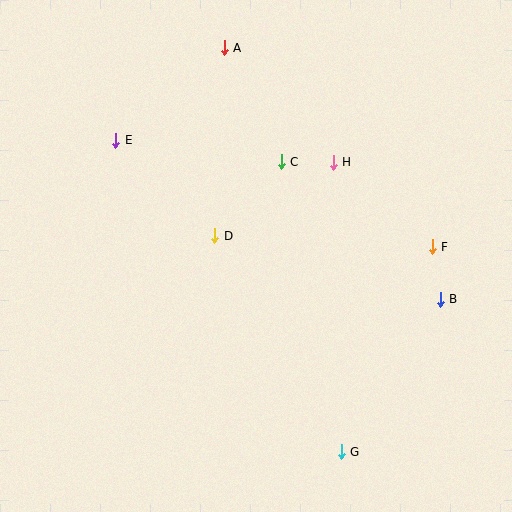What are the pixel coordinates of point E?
Point E is at (116, 140).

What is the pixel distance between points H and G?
The distance between H and G is 290 pixels.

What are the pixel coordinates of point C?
Point C is at (281, 162).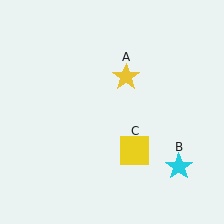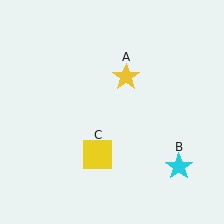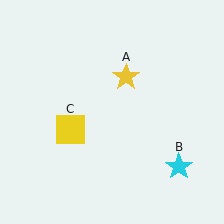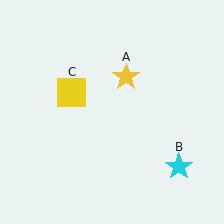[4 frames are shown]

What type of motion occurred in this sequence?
The yellow square (object C) rotated clockwise around the center of the scene.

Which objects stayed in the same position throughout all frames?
Yellow star (object A) and cyan star (object B) remained stationary.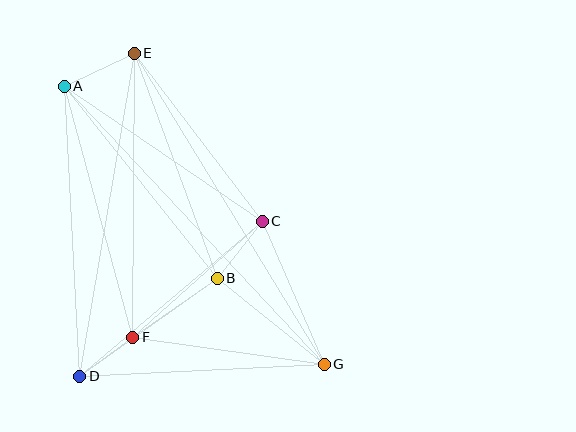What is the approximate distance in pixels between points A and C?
The distance between A and C is approximately 240 pixels.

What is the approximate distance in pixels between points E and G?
The distance between E and G is approximately 364 pixels.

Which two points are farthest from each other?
Points A and G are farthest from each other.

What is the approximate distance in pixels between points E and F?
The distance between E and F is approximately 284 pixels.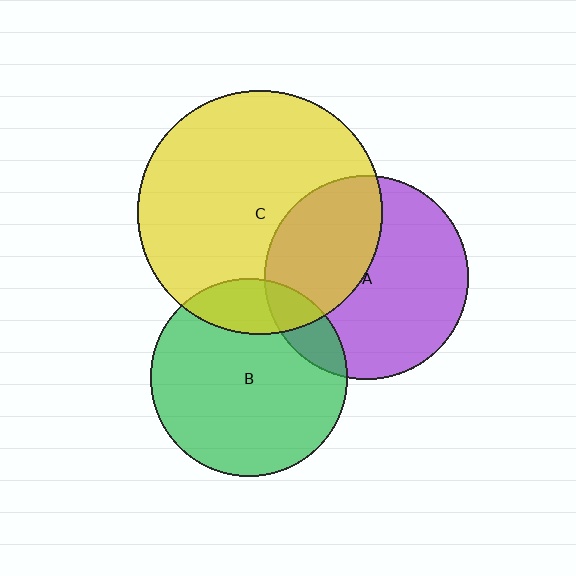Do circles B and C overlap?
Yes.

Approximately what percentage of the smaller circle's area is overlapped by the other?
Approximately 20%.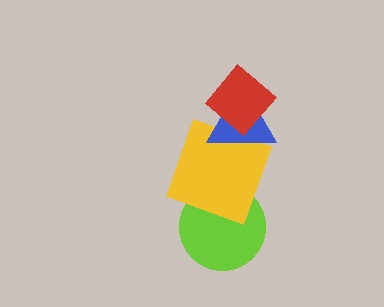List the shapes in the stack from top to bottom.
From top to bottom: the red diamond, the blue triangle, the yellow square, the lime circle.